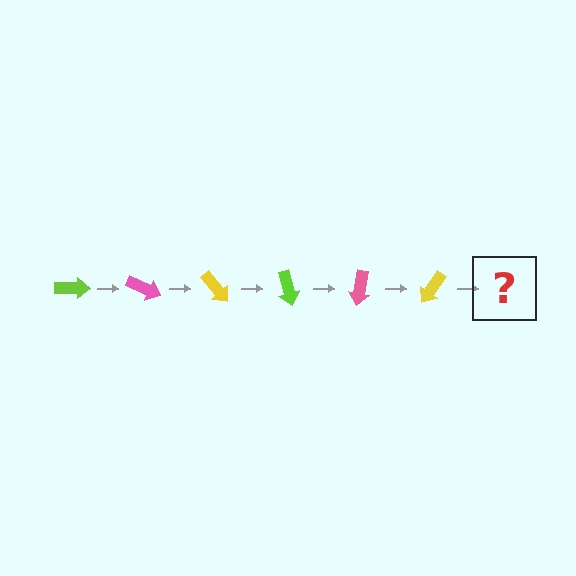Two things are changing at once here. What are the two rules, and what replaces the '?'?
The two rules are that it rotates 25 degrees each step and the color cycles through lime, pink, and yellow. The '?' should be a lime arrow, rotated 150 degrees from the start.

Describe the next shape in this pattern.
It should be a lime arrow, rotated 150 degrees from the start.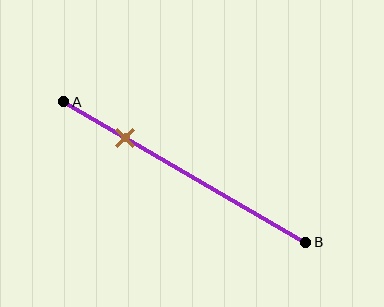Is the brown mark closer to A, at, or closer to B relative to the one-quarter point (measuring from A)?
The brown mark is approximately at the one-quarter point of segment AB.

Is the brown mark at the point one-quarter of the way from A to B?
Yes, the mark is approximately at the one-quarter point.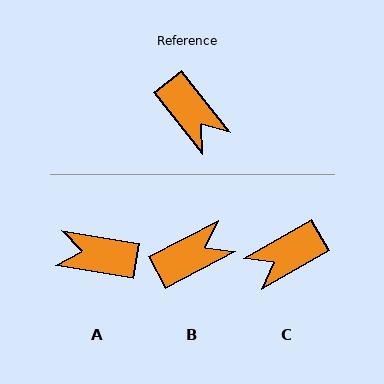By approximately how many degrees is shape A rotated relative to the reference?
Approximately 138 degrees clockwise.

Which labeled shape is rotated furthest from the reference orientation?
A, about 138 degrees away.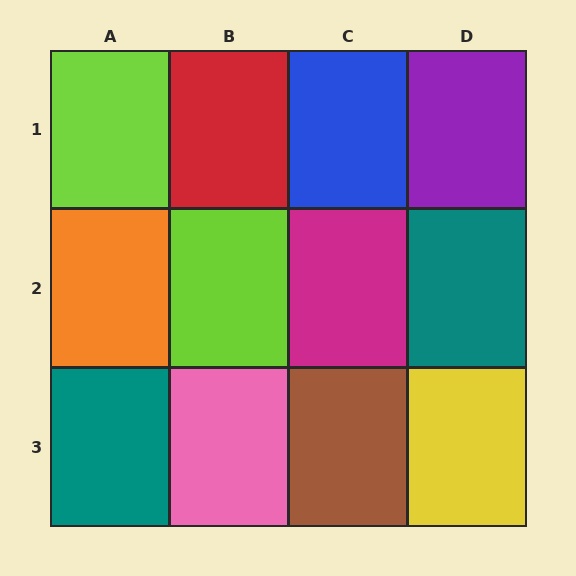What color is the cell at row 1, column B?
Red.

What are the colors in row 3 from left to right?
Teal, pink, brown, yellow.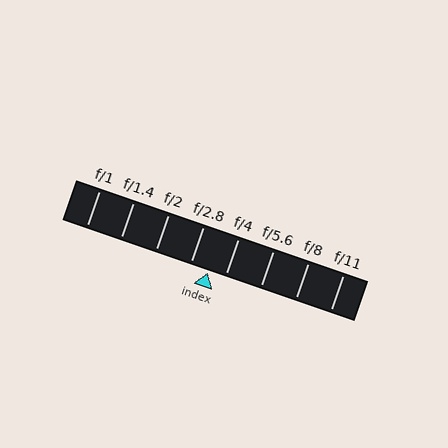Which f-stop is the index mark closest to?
The index mark is closest to f/4.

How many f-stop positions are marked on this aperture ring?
There are 8 f-stop positions marked.